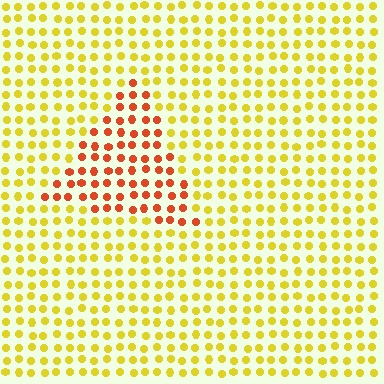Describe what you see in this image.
The image is filled with small yellow elements in a uniform arrangement. A triangle-shaped region is visible where the elements are tinted to a slightly different hue, forming a subtle color boundary.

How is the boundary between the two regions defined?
The boundary is defined purely by a slight shift in hue (about 46 degrees). Spacing, size, and orientation are identical on both sides.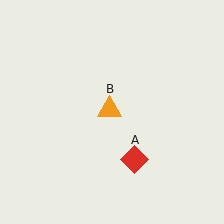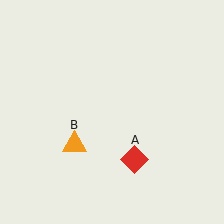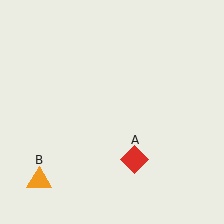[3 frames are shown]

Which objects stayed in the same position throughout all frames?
Red diamond (object A) remained stationary.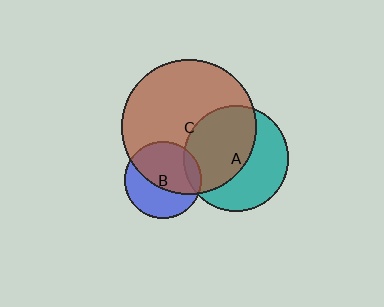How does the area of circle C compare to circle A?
Approximately 1.6 times.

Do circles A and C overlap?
Yes.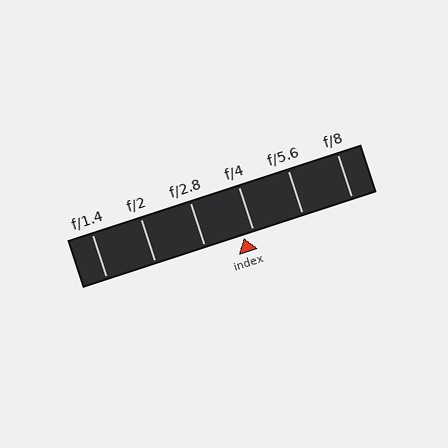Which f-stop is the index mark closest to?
The index mark is closest to f/4.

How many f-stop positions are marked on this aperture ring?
There are 6 f-stop positions marked.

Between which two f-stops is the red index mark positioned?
The index mark is between f/2.8 and f/4.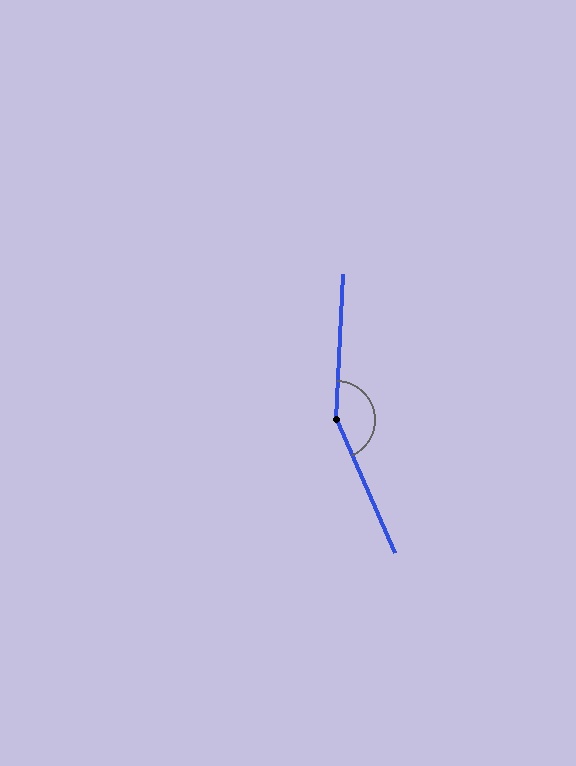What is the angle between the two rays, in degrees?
Approximately 153 degrees.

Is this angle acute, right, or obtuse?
It is obtuse.